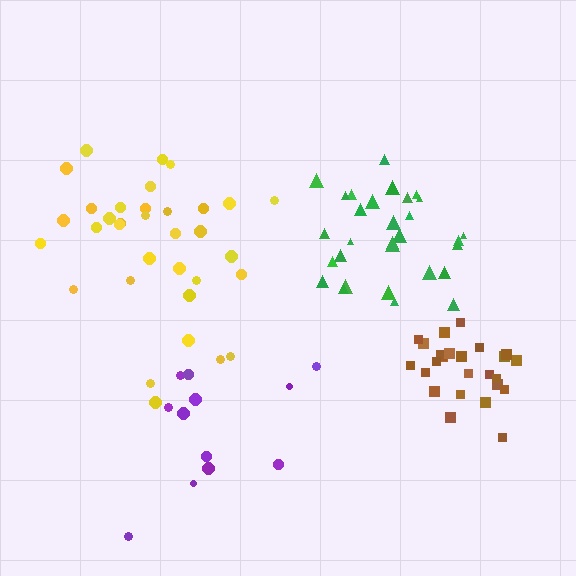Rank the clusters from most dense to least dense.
brown, green, yellow, purple.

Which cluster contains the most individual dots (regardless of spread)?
Yellow (34).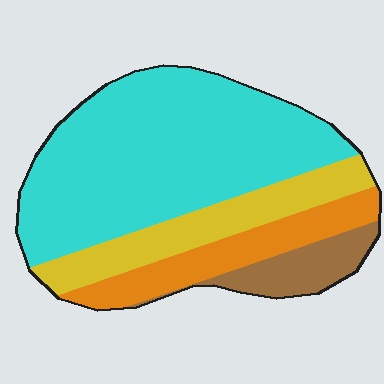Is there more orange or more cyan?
Cyan.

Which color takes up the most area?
Cyan, at roughly 55%.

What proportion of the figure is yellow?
Yellow covers around 20% of the figure.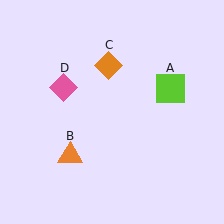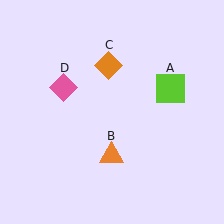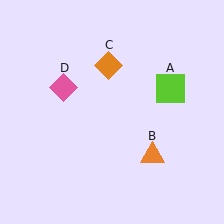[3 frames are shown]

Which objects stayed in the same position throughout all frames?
Lime square (object A) and orange diamond (object C) and pink diamond (object D) remained stationary.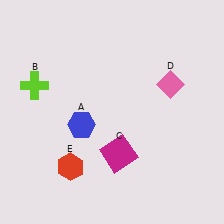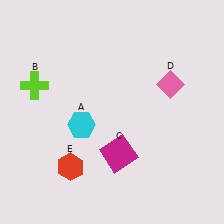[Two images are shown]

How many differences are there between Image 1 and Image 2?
There is 1 difference between the two images.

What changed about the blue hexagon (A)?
In Image 1, A is blue. In Image 2, it changed to cyan.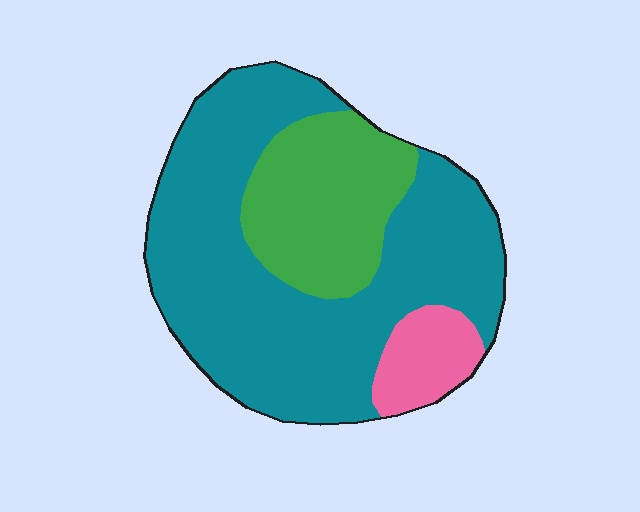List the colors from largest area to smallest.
From largest to smallest: teal, green, pink.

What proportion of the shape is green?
Green takes up about one quarter (1/4) of the shape.